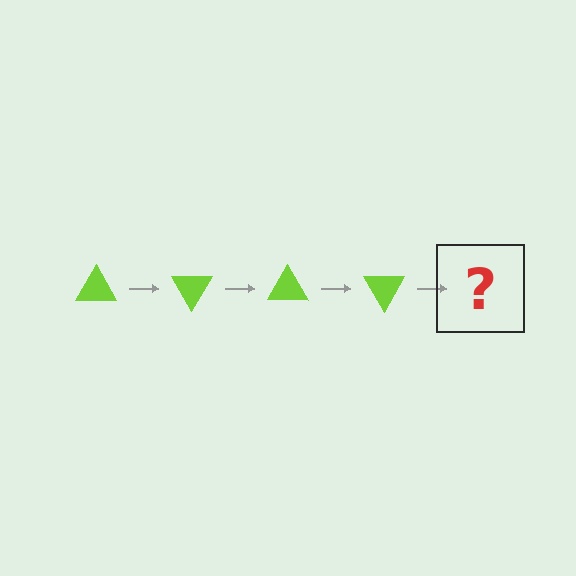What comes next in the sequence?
The next element should be a lime triangle rotated 240 degrees.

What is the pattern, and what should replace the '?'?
The pattern is that the triangle rotates 60 degrees each step. The '?' should be a lime triangle rotated 240 degrees.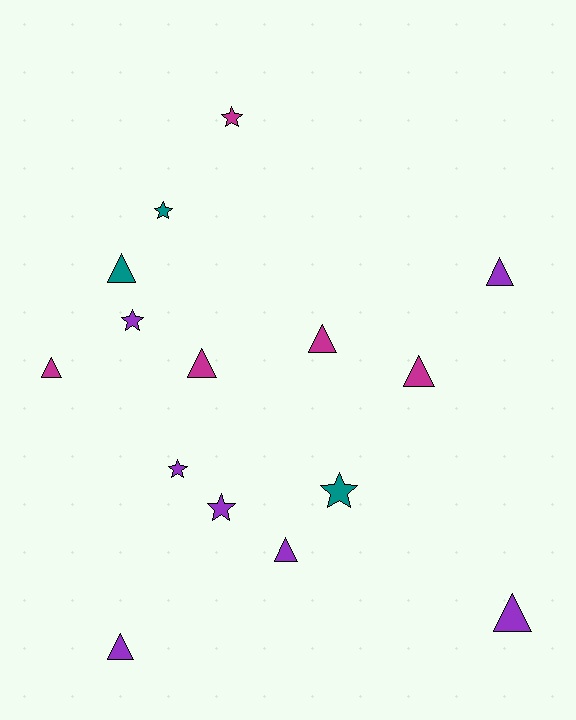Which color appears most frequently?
Purple, with 7 objects.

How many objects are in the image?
There are 15 objects.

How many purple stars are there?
There are 3 purple stars.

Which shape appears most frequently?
Triangle, with 9 objects.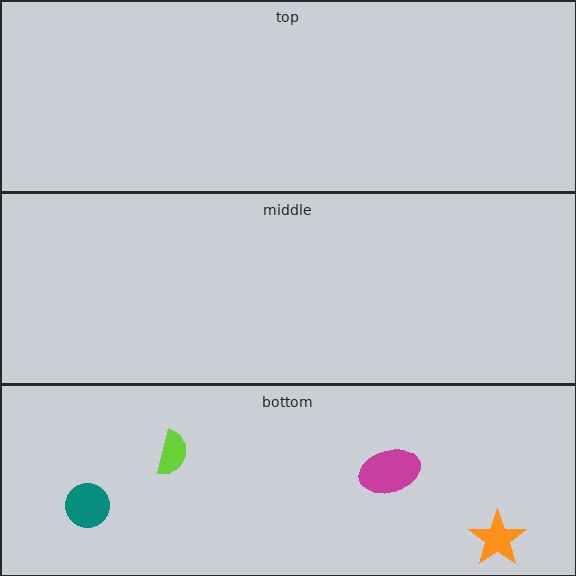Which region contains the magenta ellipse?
The bottom region.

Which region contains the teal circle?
The bottom region.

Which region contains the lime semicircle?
The bottom region.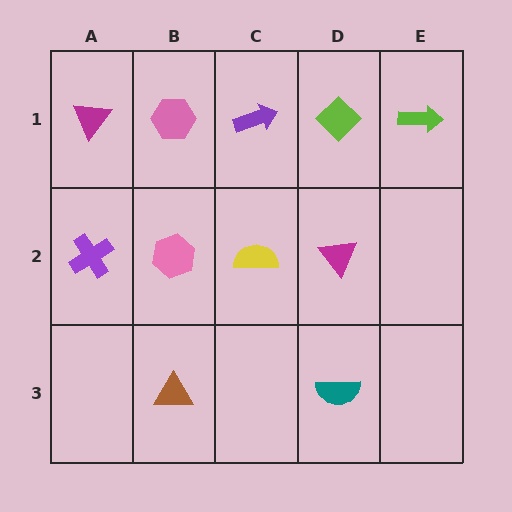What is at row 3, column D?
A teal semicircle.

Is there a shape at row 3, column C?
No, that cell is empty.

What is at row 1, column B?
A pink hexagon.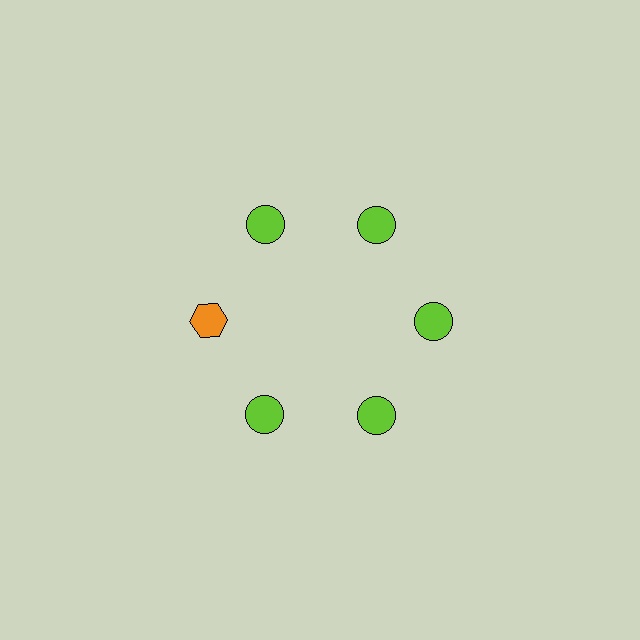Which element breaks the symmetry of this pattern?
The orange hexagon at roughly the 9 o'clock position breaks the symmetry. All other shapes are lime circles.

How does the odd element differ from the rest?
It differs in both color (orange instead of lime) and shape (hexagon instead of circle).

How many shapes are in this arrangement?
There are 6 shapes arranged in a ring pattern.